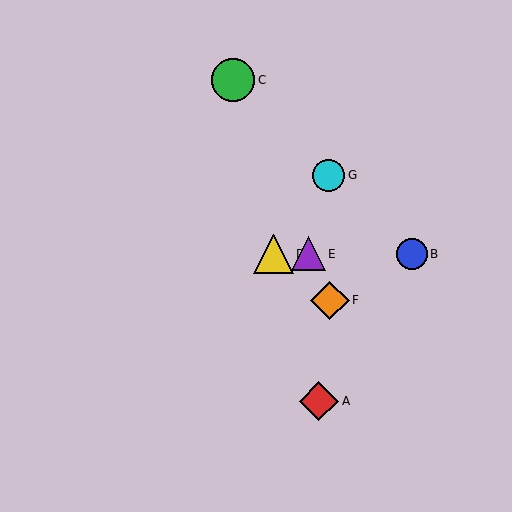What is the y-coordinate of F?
Object F is at y≈300.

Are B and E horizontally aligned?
Yes, both are at y≈254.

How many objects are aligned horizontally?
3 objects (B, D, E) are aligned horizontally.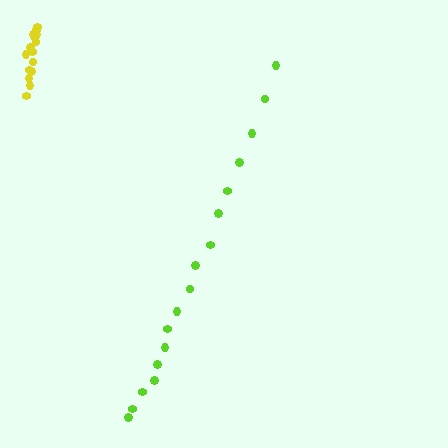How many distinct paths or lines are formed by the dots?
There are 2 distinct paths.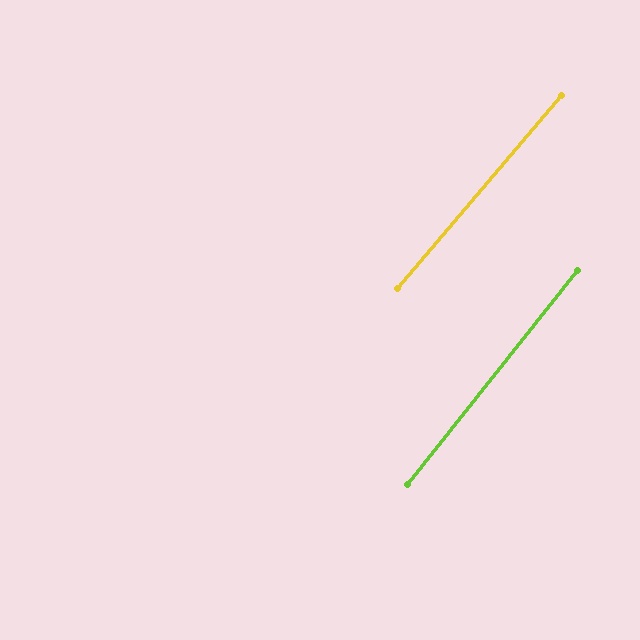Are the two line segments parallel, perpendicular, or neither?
Parallel — their directions differ by only 1.8°.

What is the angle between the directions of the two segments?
Approximately 2 degrees.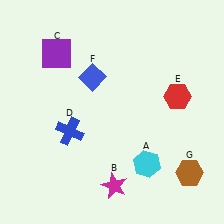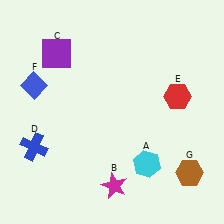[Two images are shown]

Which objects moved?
The objects that moved are: the blue cross (D), the blue diamond (F).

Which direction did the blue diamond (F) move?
The blue diamond (F) moved left.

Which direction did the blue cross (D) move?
The blue cross (D) moved left.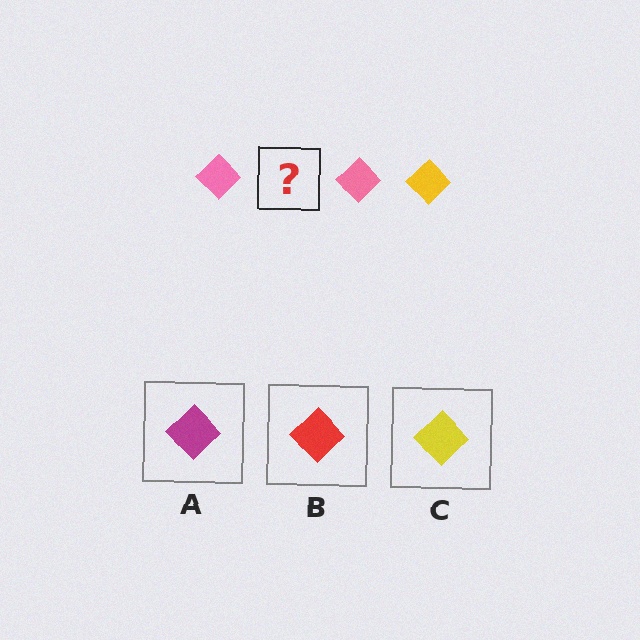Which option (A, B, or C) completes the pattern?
C.